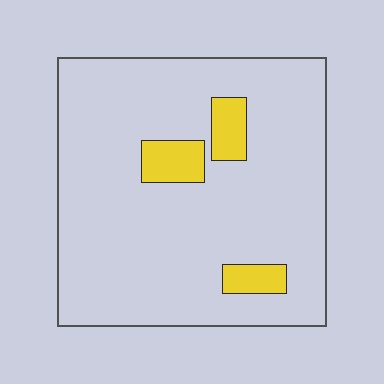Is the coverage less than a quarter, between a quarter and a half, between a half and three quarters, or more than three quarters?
Less than a quarter.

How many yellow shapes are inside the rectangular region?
3.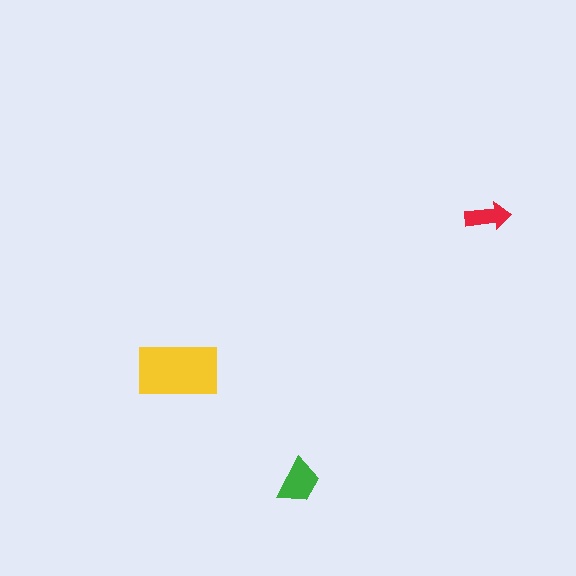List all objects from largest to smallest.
The yellow rectangle, the green trapezoid, the red arrow.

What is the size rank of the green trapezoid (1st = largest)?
2nd.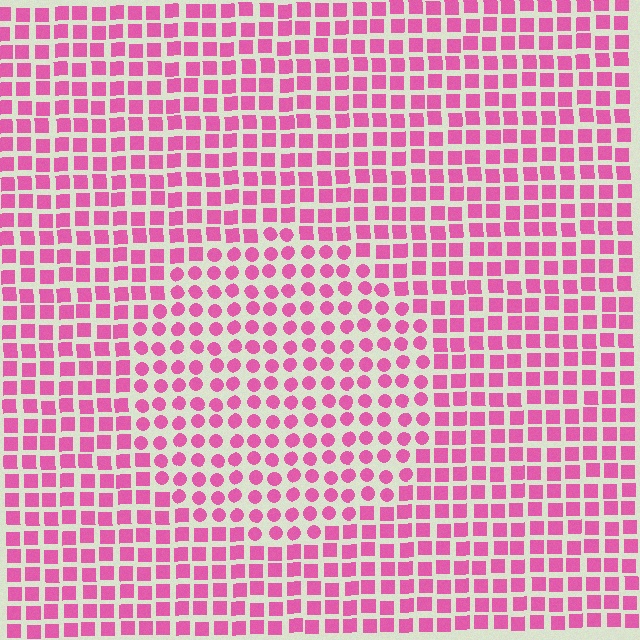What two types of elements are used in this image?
The image uses circles inside the circle region and squares outside it.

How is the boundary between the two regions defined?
The boundary is defined by a change in element shape: circles inside vs. squares outside. All elements share the same color and spacing.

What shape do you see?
I see a circle.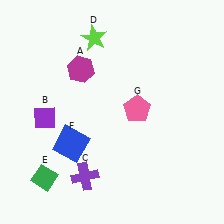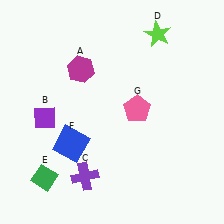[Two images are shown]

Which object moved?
The lime star (D) moved right.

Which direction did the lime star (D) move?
The lime star (D) moved right.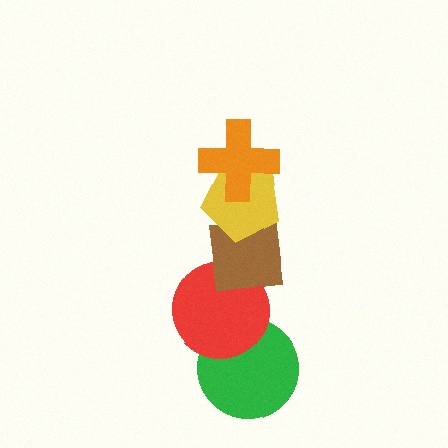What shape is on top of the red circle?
The brown square is on top of the red circle.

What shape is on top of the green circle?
The red circle is on top of the green circle.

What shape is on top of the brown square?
The yellow pentagon is on top of the brown square.